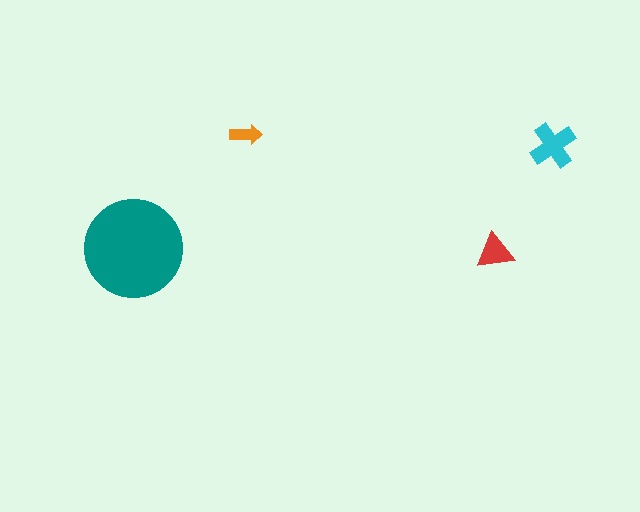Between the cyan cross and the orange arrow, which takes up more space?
The cyan cross.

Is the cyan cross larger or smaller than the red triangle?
Larger.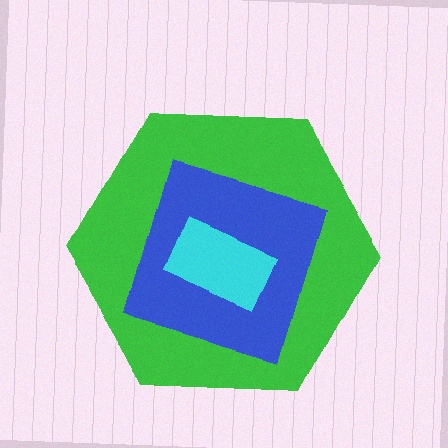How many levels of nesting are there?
3.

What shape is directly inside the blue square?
The cyan rectangle.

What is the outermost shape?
The green hexagon.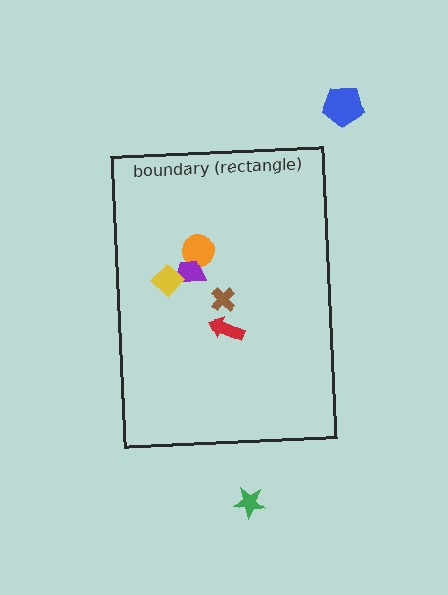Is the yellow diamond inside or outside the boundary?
Inside.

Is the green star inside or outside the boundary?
Outside.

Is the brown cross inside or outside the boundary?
Inside.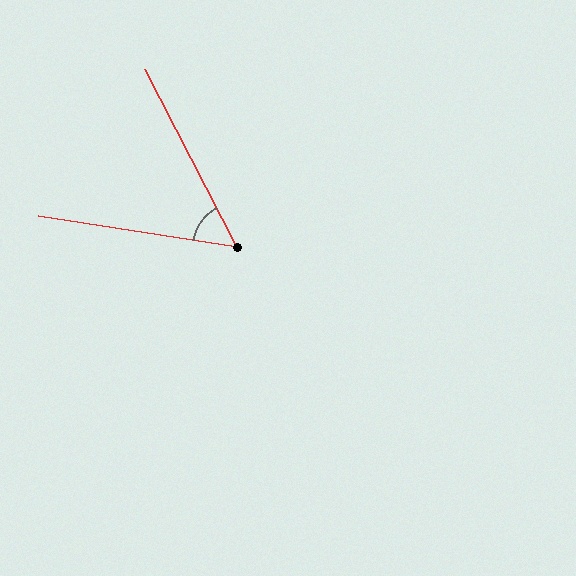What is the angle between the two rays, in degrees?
Approximately 54 degrees.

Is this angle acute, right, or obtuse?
It is acute.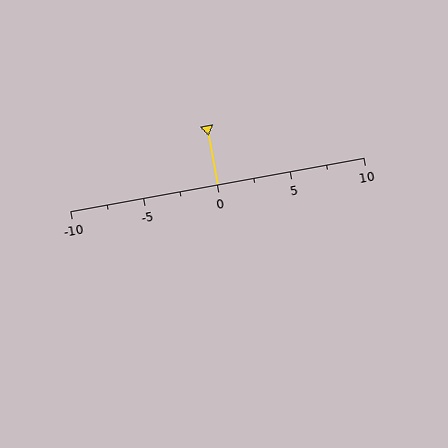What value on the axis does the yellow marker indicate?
The marker indicates approximately 0.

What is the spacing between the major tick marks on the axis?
The major ticks are spaced 5 apart.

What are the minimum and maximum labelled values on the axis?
The axis runs from -10 to 10.